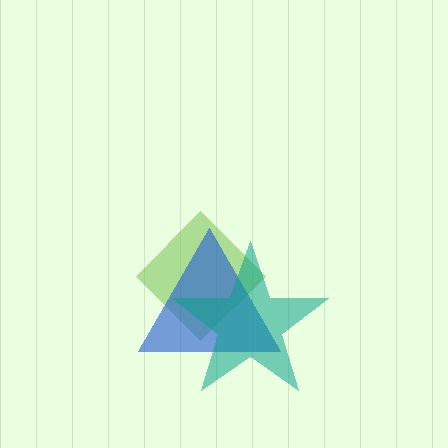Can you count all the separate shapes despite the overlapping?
Yes, there are 3 separate shapes.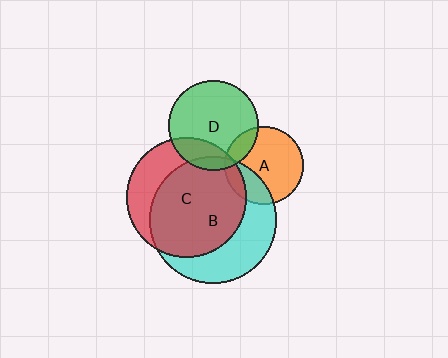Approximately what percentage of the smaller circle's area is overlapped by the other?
Approximately 70%.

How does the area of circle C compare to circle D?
Approximately 1.8 times.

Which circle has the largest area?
Circle B (cyan).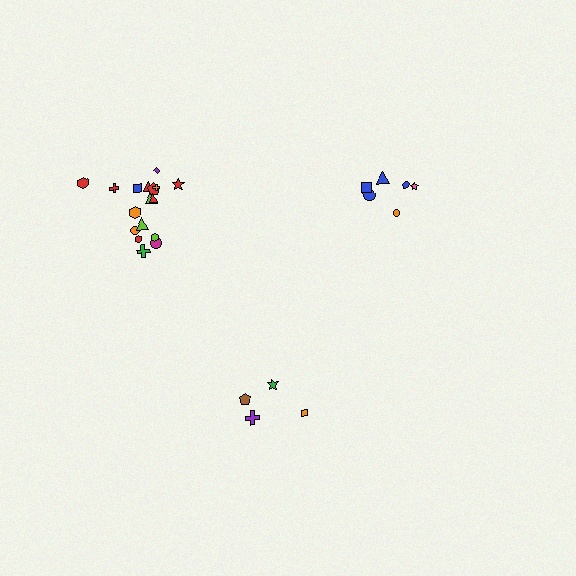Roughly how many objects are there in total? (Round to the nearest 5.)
Roughly 30 objects in total.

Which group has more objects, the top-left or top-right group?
The top-left group.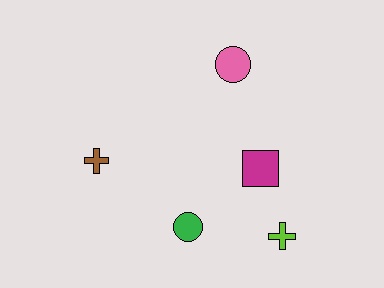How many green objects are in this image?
There is 1 green object.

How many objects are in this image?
There are 5 objects.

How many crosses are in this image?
There are 2 crosses.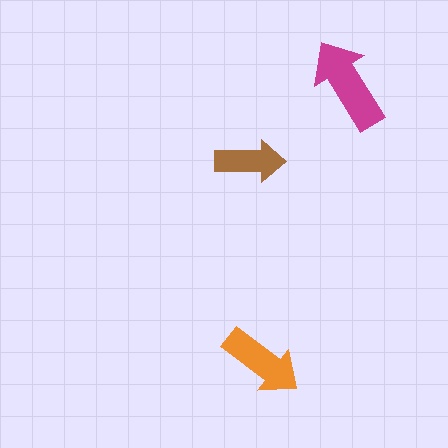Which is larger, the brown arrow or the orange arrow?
The orange one.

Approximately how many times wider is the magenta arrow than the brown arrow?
About 1.5 times wider.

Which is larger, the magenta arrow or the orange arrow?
The magenta one.